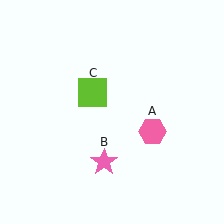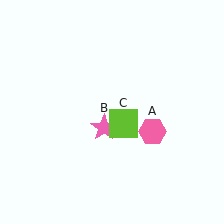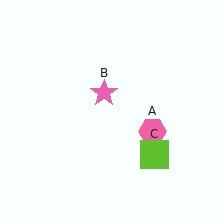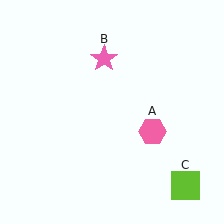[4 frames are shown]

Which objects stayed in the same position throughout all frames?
Pink hexagon (object A) remained stationary.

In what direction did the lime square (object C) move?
The lime square (object C) moved down and to the right.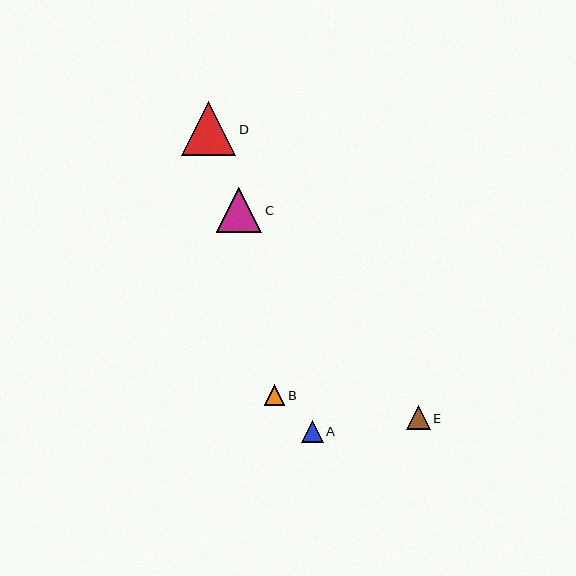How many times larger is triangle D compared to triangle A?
Triangle D is approximately 2.5 times the size of triangle A.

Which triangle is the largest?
Triangle D is the largest with a size of approximately 54 pixels.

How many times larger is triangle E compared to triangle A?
Triangle E is approximately 1.1 times the size of triangle A.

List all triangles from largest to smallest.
From largest to smallest: D, C, E, A, B.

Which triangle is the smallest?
Triangle B is the smallest with a size of approximately 20 pixels.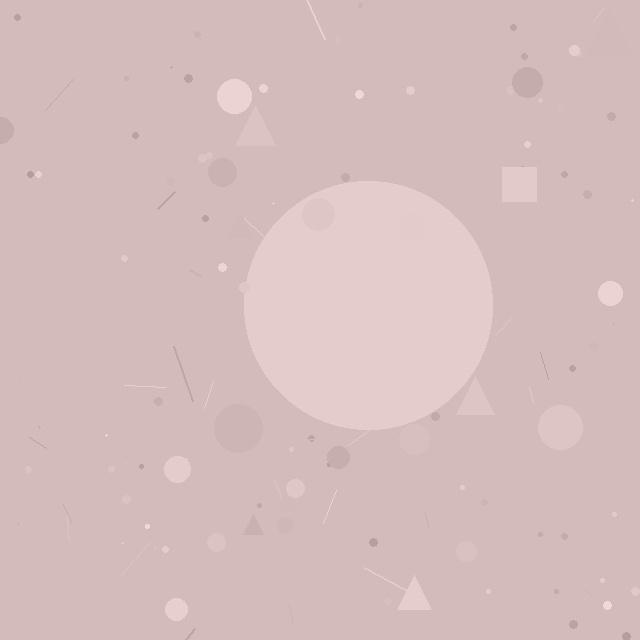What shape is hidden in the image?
A circle is hidden in the image.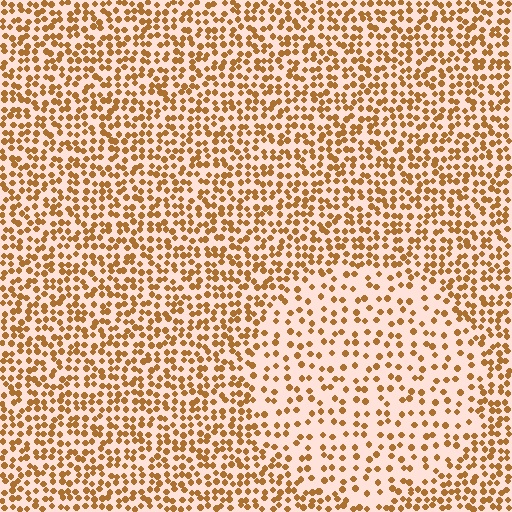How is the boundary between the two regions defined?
The boundary is defined by a change in element density (approximately 1.9x ratio). All elements are the same color, size, and shape.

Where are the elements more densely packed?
The elements are more densely packed outside the circle boundary.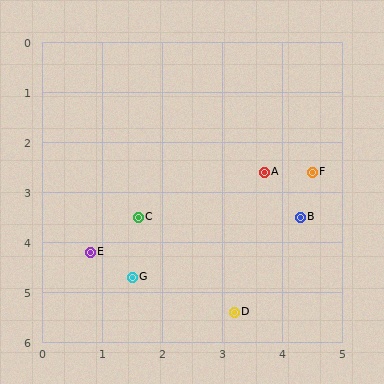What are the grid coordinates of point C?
Point C is at approximately (1.6, 3.5).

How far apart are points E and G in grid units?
Points E and G are about 0.9 grid units apart.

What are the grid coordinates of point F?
Point F is at approximately (4.5, 2.6).